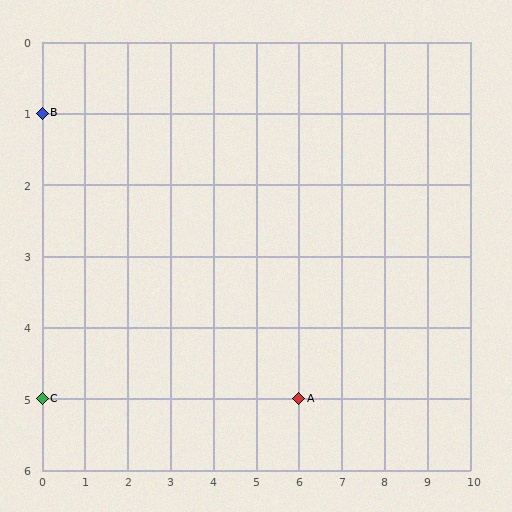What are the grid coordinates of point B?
Point B is at grid coordinates (0, 1).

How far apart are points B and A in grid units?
Points B and A are 6 columns and 4 rows apart (about 7.2 grid units diagonally).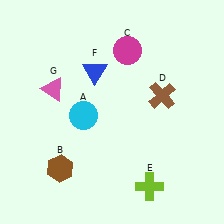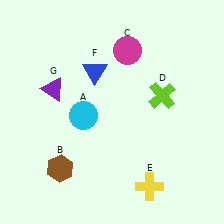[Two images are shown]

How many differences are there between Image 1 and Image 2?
There are 3 differences between the two images.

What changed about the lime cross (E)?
In Image 1, E is lime. In Image 2, it changed to yellow.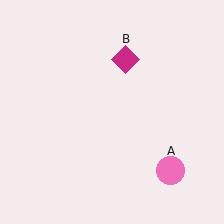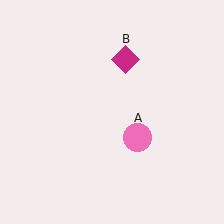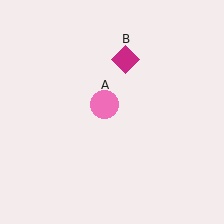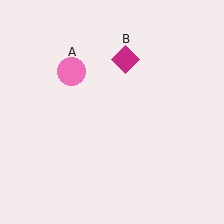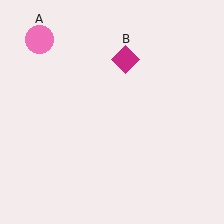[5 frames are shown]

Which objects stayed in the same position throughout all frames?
Magenta diamond (object B) remained stationary.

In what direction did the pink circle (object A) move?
The pink circle (object A) moved up and to the left.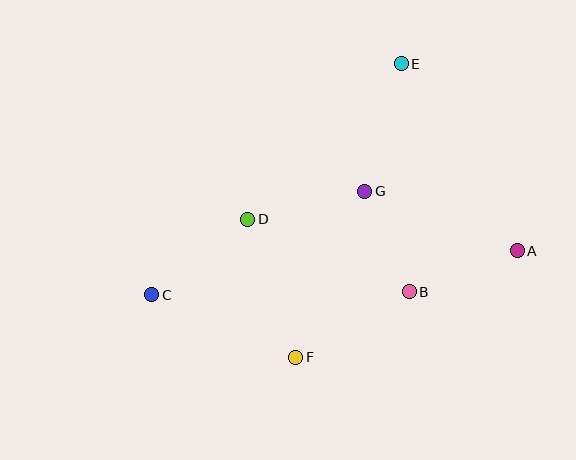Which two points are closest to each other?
Points B and G are closest to each other.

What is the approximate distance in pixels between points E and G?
The distance between E and G is approximately 132 pixels.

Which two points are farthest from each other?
Points A and C are farthest from each other.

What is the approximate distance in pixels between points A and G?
The distance between A and G is approximately 164 pixels.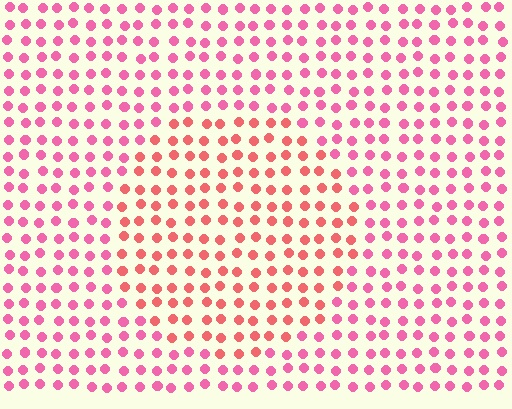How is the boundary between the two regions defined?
The boundary is defined purely by a slight shift in hue (about 28 degrees). Spacing, size, and orientation are identical on both sides.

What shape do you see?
I see a circle.